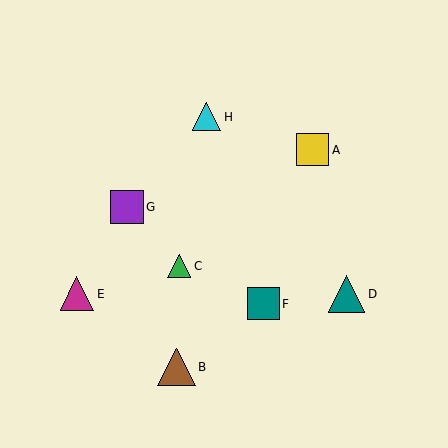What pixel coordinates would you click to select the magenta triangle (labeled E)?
Click at (77, 294) to select the magenta triangle E.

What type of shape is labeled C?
Shape C is a green triangle.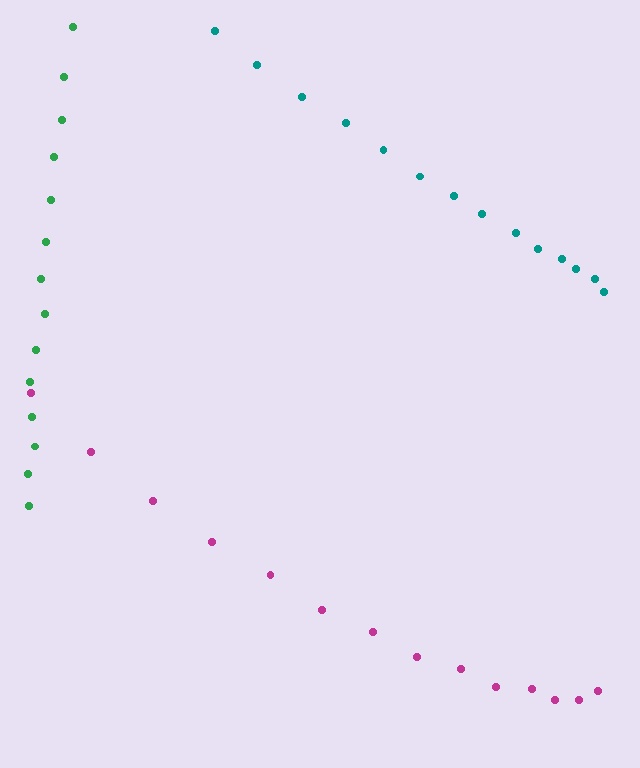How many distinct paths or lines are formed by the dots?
There are 3 distinct paths.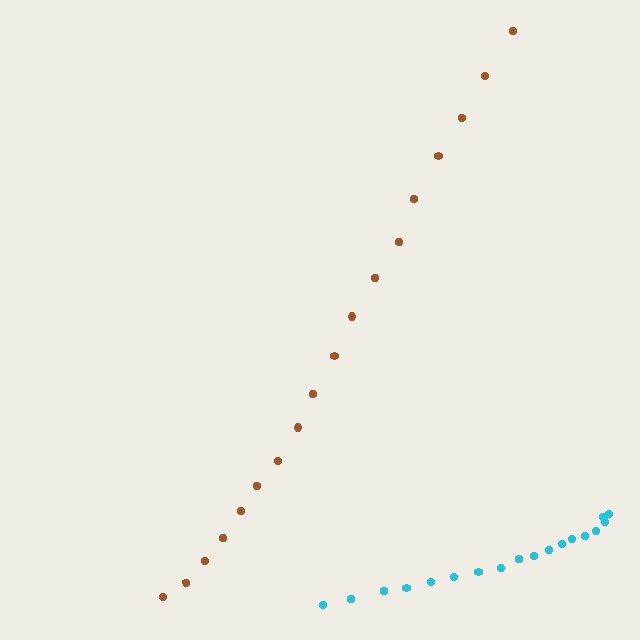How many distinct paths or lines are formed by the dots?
There are 2 distinct paths.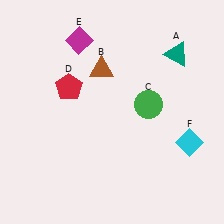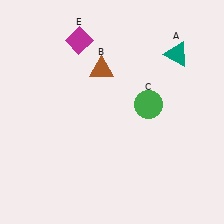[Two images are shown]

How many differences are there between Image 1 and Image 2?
There are 2 differences between the two images.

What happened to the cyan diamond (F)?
The cyan diamond (F) was removed in Image 2. It was in the bottom-right area of Image 1.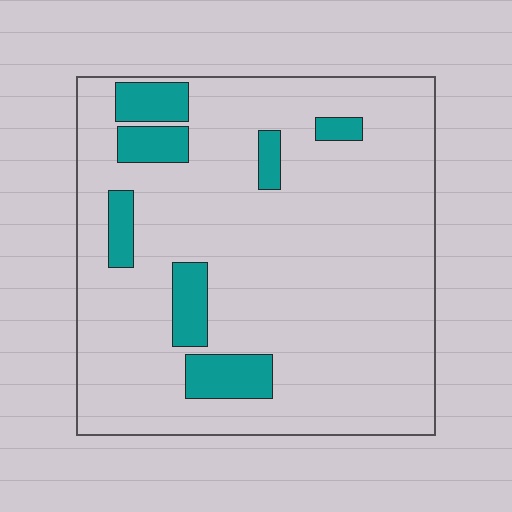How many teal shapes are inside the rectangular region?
7.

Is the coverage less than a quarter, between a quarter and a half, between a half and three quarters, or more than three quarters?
Less than a quarter.